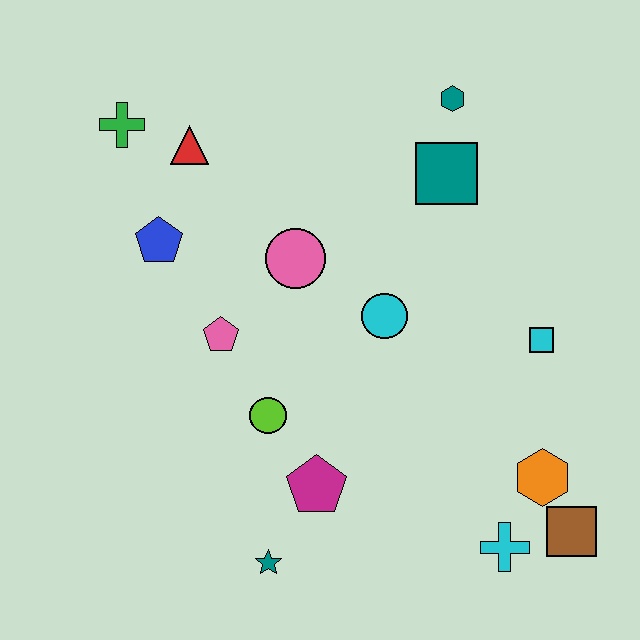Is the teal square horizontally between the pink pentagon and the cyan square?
Yes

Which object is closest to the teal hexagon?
The teal square is closest to the teal hexagon.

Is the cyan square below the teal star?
No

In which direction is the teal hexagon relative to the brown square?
The teal hexagon is above the brown square.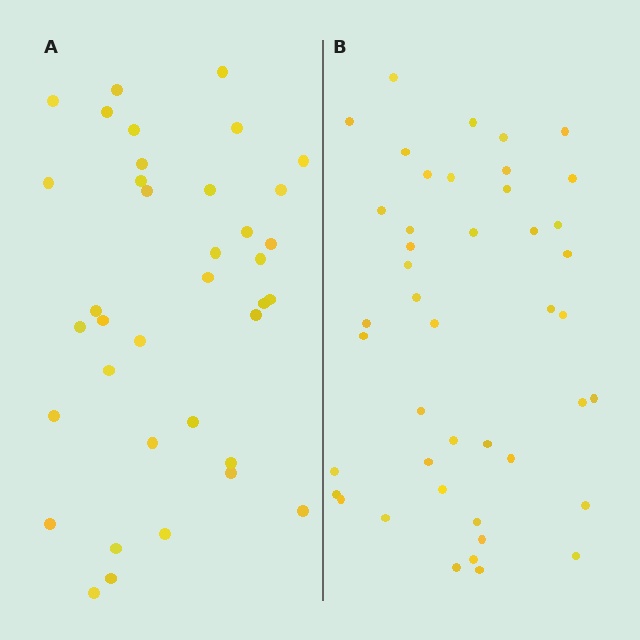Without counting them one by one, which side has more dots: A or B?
Region B (the right region) has more dots.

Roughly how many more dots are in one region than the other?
Region B has roughly 8 or so more dots than region A.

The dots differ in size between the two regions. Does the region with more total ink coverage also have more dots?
No. Region A has more total ink coverage because its dots are larger, but region B actually contains more individual dots. Total area can be misleading — the number of items is what matters here.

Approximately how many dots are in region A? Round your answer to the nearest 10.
About 40 dots. (The exact count is 37, which rounds to 40.)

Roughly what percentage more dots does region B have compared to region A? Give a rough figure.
About 20% more.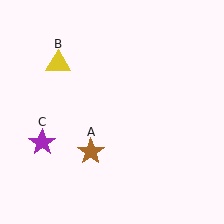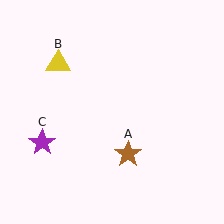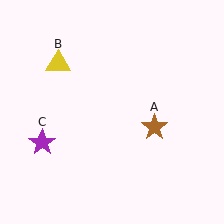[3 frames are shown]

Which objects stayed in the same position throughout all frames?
Yellow triangle (object B) and purple star (object C) remained stationary.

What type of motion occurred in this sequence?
The brown star (object A) rotated counterclockwise around the center of the scene.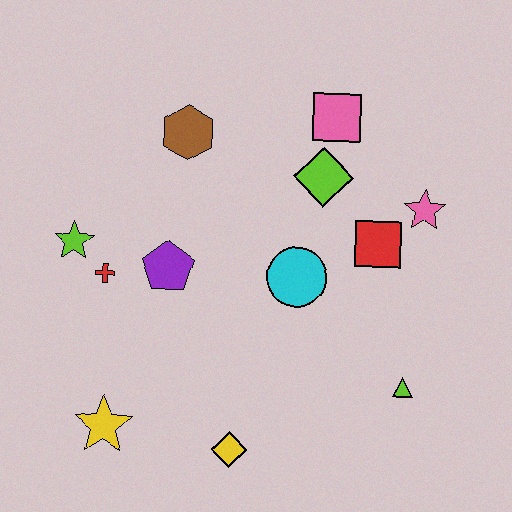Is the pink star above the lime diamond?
No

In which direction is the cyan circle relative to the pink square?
The cyan circle is below the pink square.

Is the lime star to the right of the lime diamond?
No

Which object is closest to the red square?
The pink star is closest to the red square.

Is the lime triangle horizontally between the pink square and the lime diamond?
No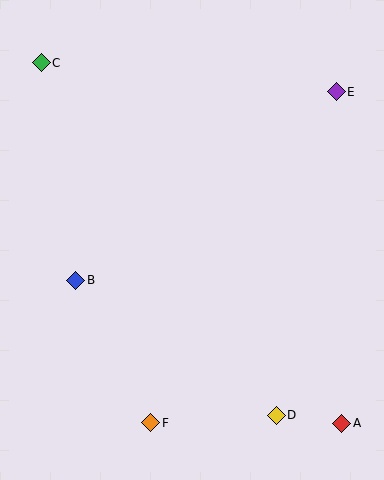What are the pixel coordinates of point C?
Point C is at (41, 63).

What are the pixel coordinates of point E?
Point E is at (336, 92).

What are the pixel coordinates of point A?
Point A is at (342, 423).